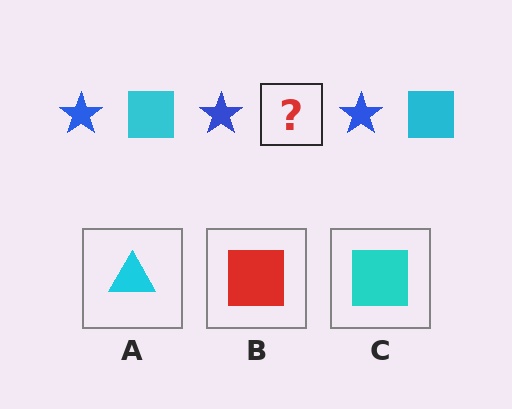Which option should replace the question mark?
Option C.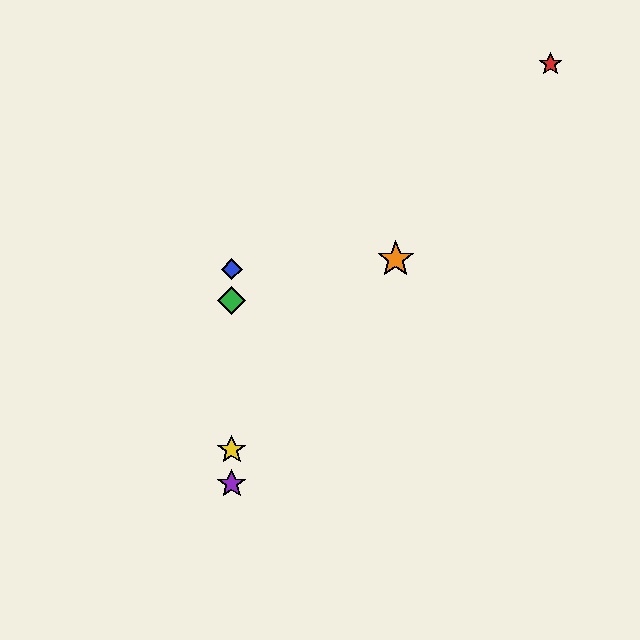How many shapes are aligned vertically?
4 shapes (the blue diamond, the green diamond, the yellow star, the purple star) are aligned vertically.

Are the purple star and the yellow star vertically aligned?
Yes, both are at x≈232.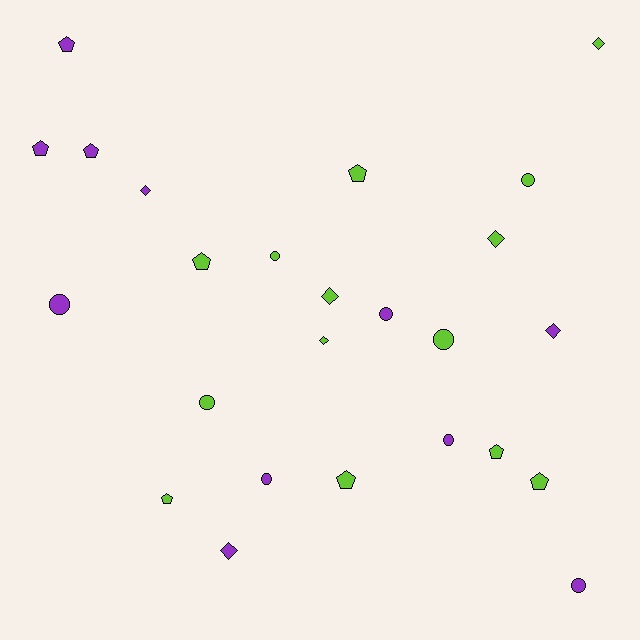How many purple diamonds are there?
There are 3 purple diamonds.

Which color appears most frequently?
Lime, with 14 objects.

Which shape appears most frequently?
Circle, with 9 objects.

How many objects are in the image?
There are 25 objects.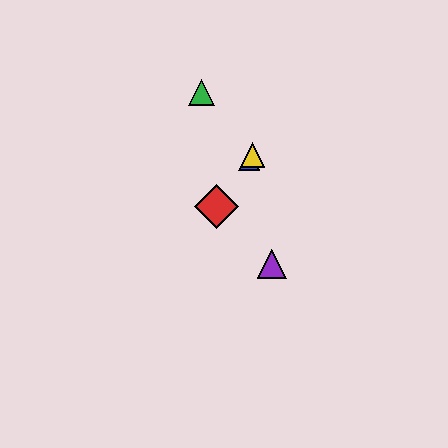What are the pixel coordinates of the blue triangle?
The blue triangle is at (249, 160).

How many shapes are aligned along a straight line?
3 shapes (the red diamond, the blue triangle, the yellow triangle) are aligned along a straight line.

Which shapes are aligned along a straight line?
The red diamond, the blue triangle, the yellow triangle are aligned along a straight line.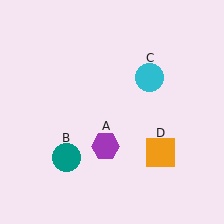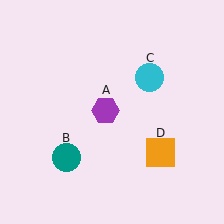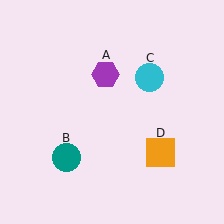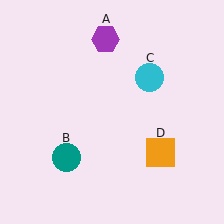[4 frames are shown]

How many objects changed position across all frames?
1 object changed position: purple hexagon (object A).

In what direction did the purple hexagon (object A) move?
The purple hexagon (object A) moved up.